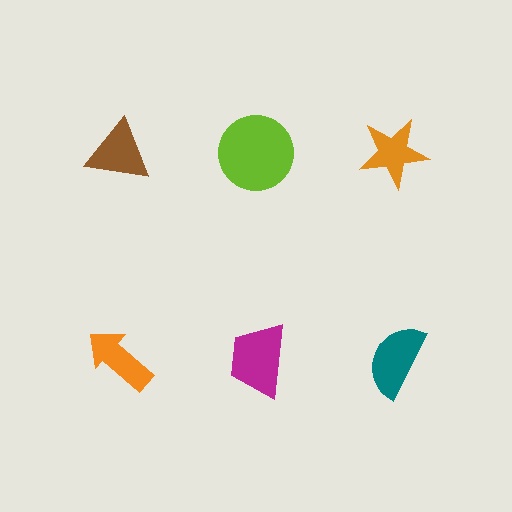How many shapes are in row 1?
3 shapes.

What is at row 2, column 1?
An orange arrow.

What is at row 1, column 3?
An orange star.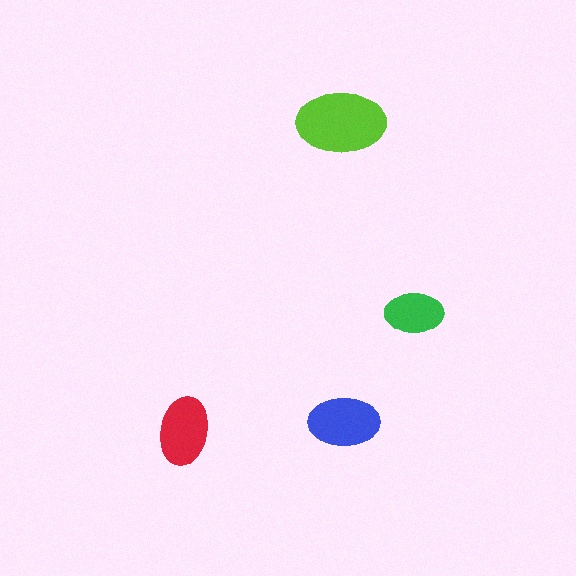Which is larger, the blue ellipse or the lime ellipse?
The lime one.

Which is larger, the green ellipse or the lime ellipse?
The lime one.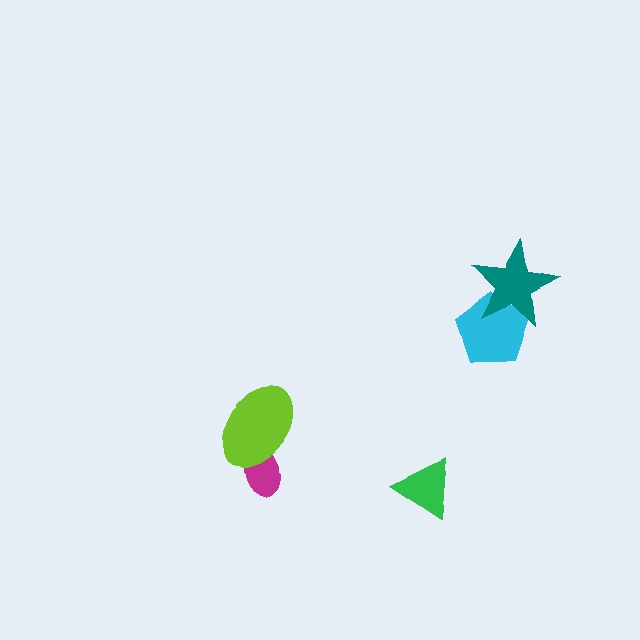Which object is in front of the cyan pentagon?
The teal star is in front of the cyan pentagon.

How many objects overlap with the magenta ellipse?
1 object overlaps with the magenta ellipse.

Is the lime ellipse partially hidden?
No, no other shape covers it.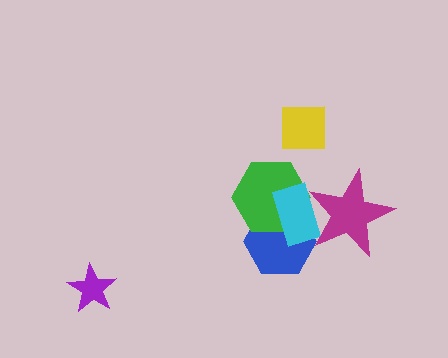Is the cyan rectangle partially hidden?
Yes, it is partially covered by another shape.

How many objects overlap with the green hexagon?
2 objects overlap with the green hexagon.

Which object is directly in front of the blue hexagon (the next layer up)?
The green hexagon is directly in front of the blue hexagon.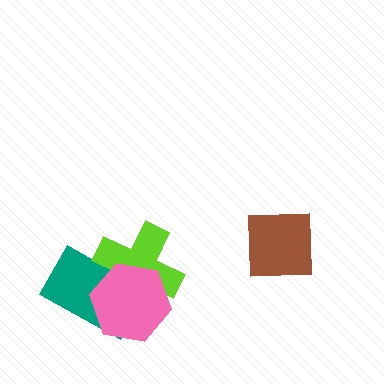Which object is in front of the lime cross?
The pink hexagon is in front of the lime cross.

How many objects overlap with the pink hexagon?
2 objects overlap with the pink hexagon.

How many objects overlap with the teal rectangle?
2 objects overlap with the teal rectangle.